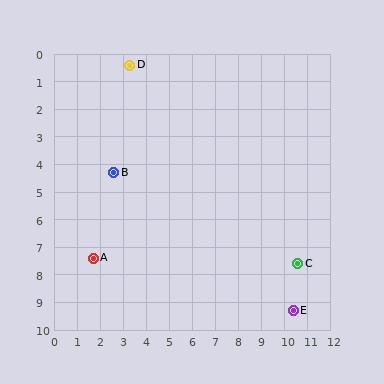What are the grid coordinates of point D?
Point D is at approximately (3.3, 0.4).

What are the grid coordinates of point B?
Point B is at approximately (2.6, 4.3).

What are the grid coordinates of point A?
Point A is at approximately (1.7, 7.4).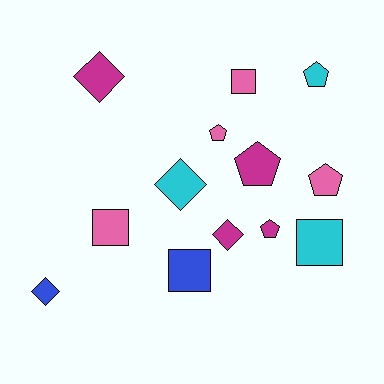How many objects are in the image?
There are 13 objects.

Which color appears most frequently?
Magenta, with 4 objects.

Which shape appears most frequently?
Pentagon, with 5 objects.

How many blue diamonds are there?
There is 1 blue diamond.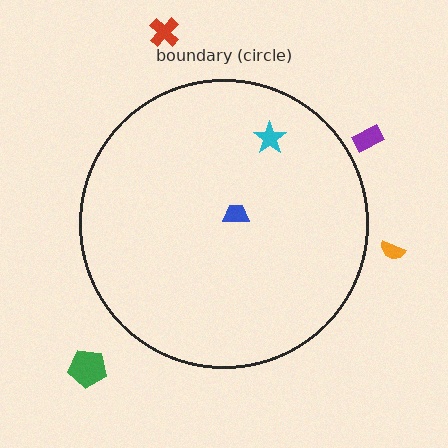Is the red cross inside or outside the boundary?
Outside.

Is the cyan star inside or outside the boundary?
Inside.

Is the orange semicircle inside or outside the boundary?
Outside.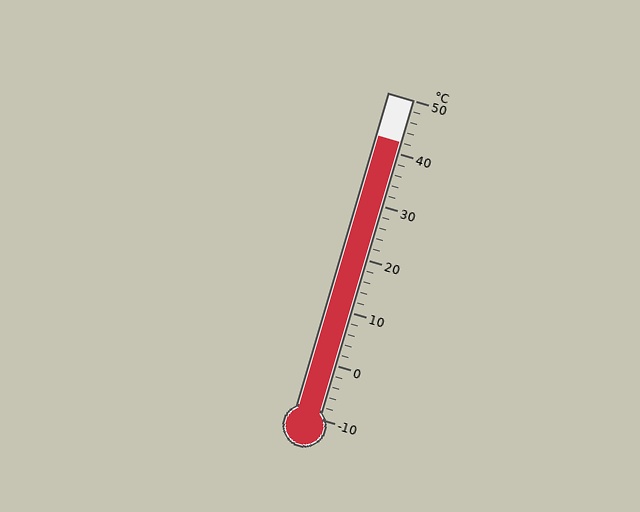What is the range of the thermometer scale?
The thermometer scale ranges from -10°C to 50°C.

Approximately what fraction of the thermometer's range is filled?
The thermometer is filled to approximately 85% of its range.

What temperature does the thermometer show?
The thermometer shows approximately 42°C.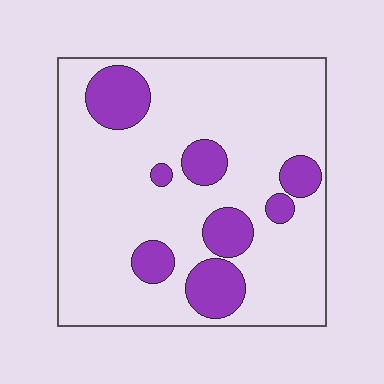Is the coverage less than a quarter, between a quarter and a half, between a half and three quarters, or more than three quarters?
Less than a quarter.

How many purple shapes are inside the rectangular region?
8.